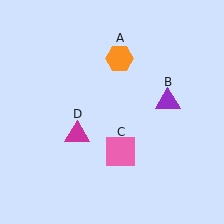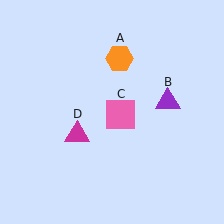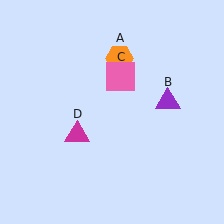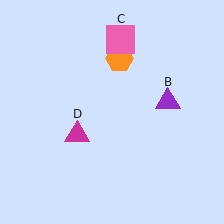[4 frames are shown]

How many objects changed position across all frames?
1 object changed position: pink square (object C).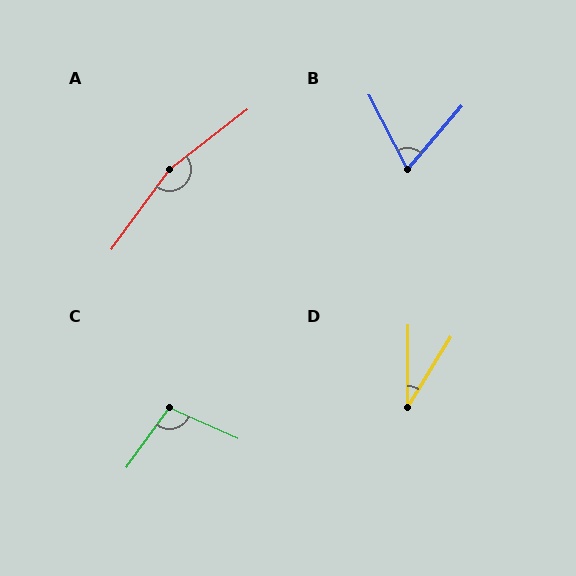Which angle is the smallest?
D, at approximately 31 degrees.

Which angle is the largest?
A, at approximately 163 degrees.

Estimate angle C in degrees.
Approximately 102 degrees.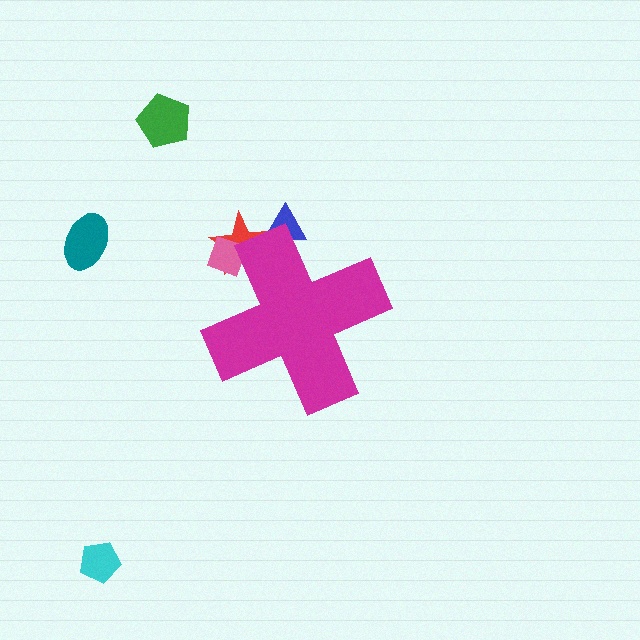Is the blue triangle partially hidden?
Yes, the blue triangle is partially hidden behind the magenta cross.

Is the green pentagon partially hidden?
No, the green pentagon is fully visible.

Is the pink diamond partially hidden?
Yes, the pink diamond is partially hidden behind the magenta cross.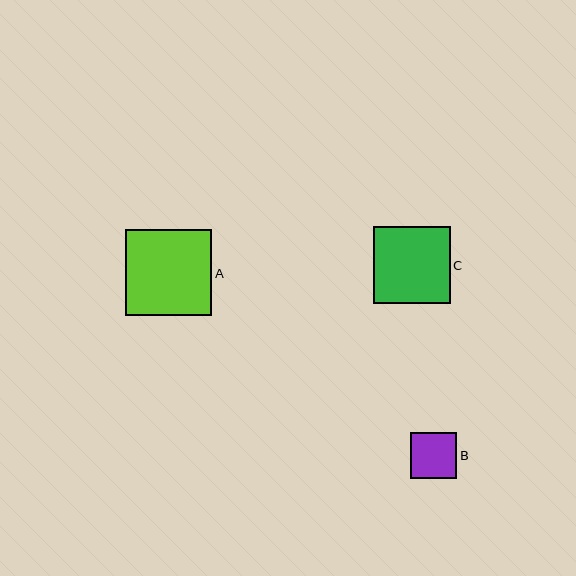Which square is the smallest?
Square B is the smallest with a size of approximately 47 pixels.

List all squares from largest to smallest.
From largest to smallest: A, C, B.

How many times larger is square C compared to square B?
Square C is approximately 1.6 times the size of square B.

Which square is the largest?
Square A is the largest with a size of approximately 86 pixels.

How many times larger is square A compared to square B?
Square A is approximately 1.8 times the size of square B.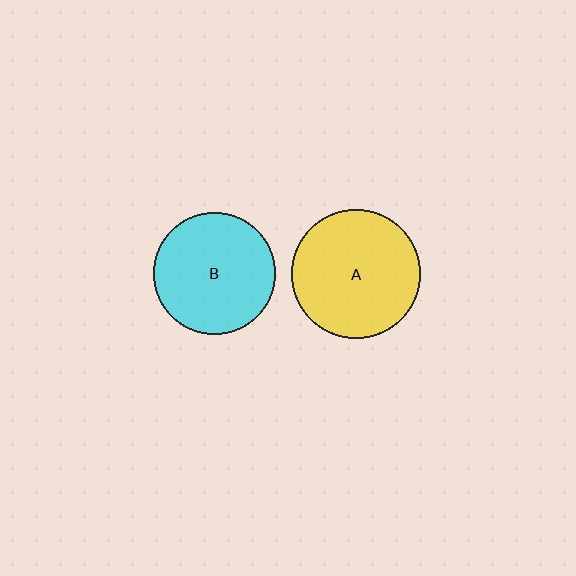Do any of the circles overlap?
No, none of the circles overlap.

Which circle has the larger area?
Circle A (yellow).